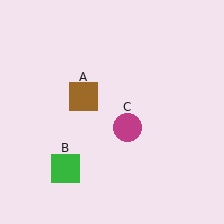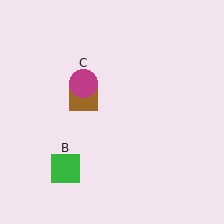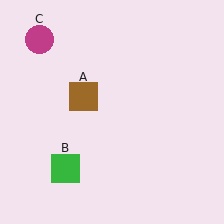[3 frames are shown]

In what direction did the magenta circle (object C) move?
The magenta circle (object C) moved up and to the left.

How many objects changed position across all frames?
1 object changed position: magenta circle (object C).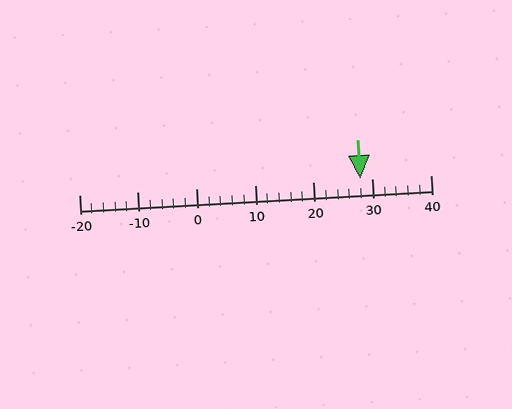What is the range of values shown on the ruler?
The ruler shows values from -20 to 40.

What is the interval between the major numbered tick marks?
The major tick marks are spaced 10 units apart.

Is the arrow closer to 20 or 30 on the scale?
The arrow is closer to 30.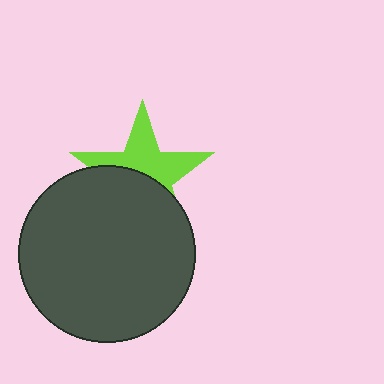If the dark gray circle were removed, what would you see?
You would see the complete lime star.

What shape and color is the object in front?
The object in front is a dark gray circle.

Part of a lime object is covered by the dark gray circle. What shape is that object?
It is a star.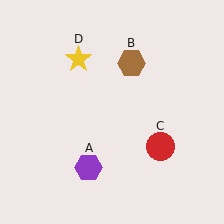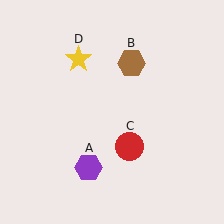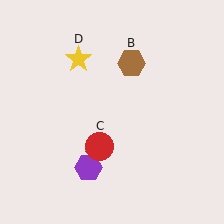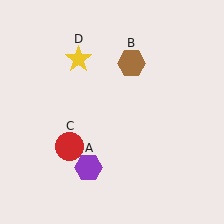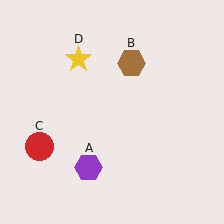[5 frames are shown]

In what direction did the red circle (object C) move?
The red circle (object C) moved left.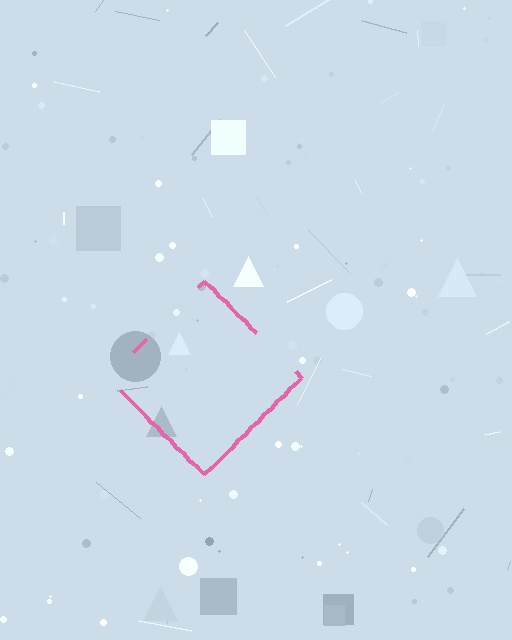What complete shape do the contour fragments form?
The contour fragments form a diamond.